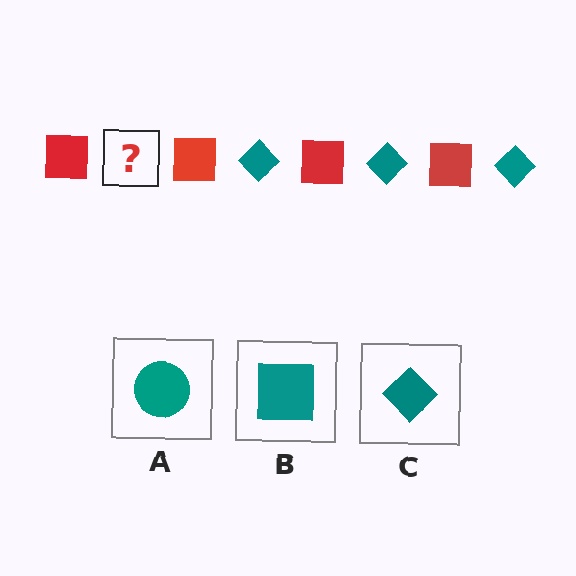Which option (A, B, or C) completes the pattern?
C.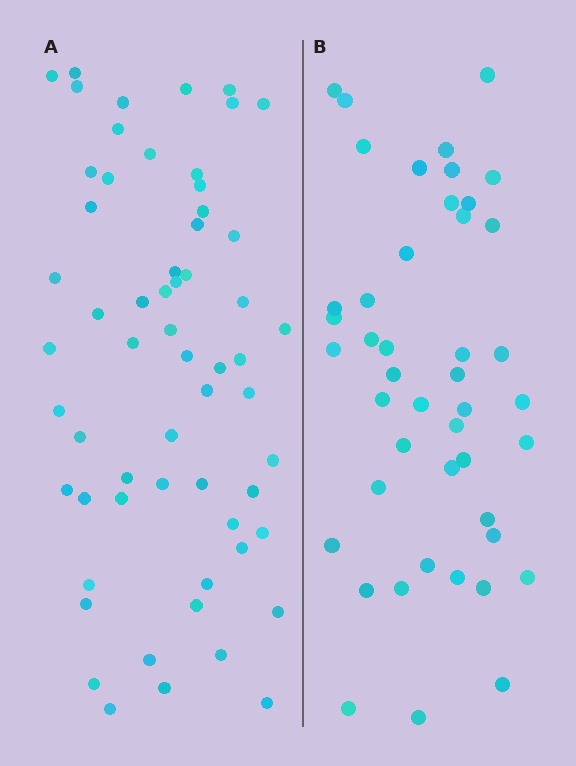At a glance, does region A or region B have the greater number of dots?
Region A (the left region) has more dots.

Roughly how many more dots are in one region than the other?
Region A has approximately 15 more dots than region B.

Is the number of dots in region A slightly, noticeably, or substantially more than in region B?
Region A has noticeably more, but not dramatically so. The ratio is roughly 1.3 to 1.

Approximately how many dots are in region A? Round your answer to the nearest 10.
About 60 dots.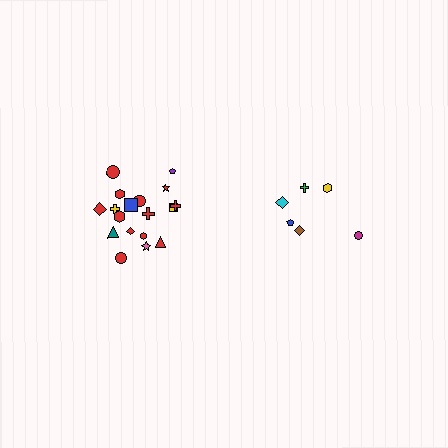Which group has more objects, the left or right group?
The left group.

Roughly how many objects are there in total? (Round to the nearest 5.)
Roughly 25 objects in total.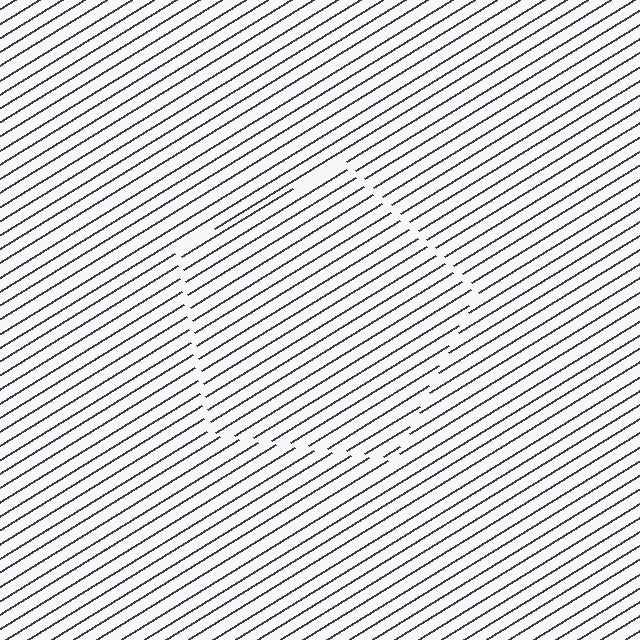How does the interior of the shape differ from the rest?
The interior of the shape contains the same grating, shifted by half a period — the contour is defined by the phase discontinuity where line-ends from the inner and outer gratings abut.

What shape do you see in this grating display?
An illusory pentagon. The interior of the shape contains the same grating, shifted by half a period — the contour is defined by the phase discontinuity where line-ends from the inner and outer gratings abut.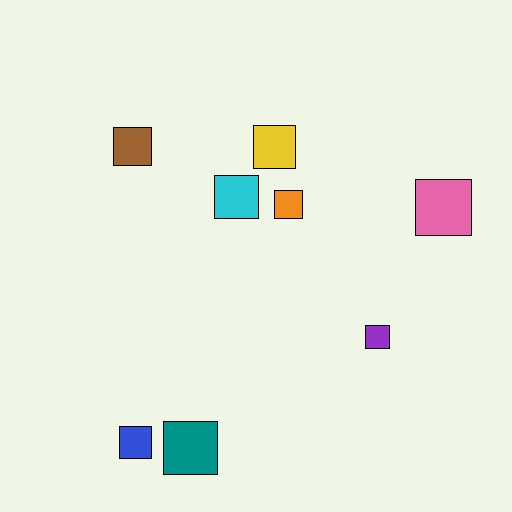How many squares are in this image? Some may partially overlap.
There are 8 squares.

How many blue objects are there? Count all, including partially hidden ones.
There is 1 blue object.